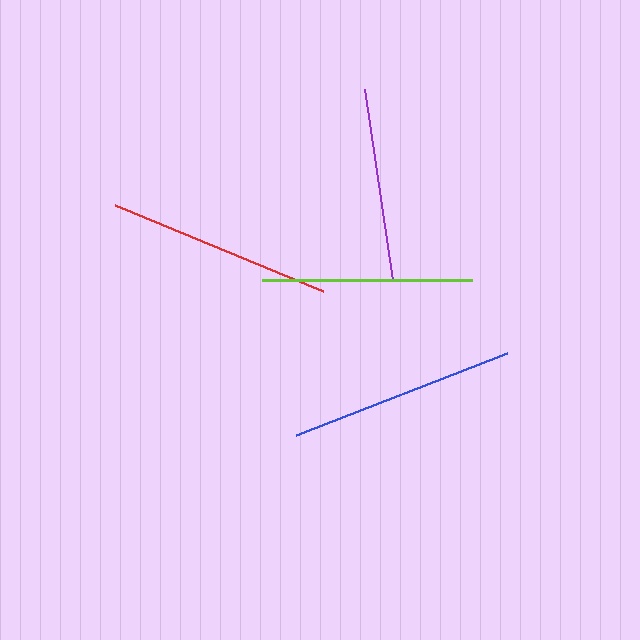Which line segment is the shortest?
The purple line is the shortest at approximately 193 pixels.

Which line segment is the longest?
The blue line is the longest at approximately 226 pixels.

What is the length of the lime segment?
The lime segment is approximately 211 pixels long.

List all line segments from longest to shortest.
From longest to shortest: blue, red, lime, purple.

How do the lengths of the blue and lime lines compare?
The blue and lime lines are approximately the same length.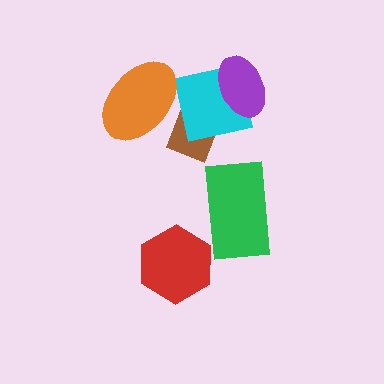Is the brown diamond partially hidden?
Yes, it is partially covered by another shape.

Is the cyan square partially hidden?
Yes, it is partially covered by another shape.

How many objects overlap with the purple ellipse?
1 object overlaps with the purple ellipse.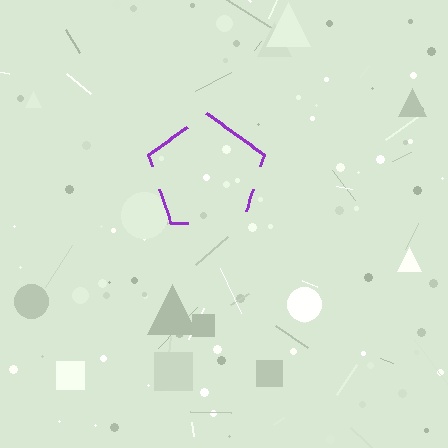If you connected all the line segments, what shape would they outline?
They would outline a pentagon.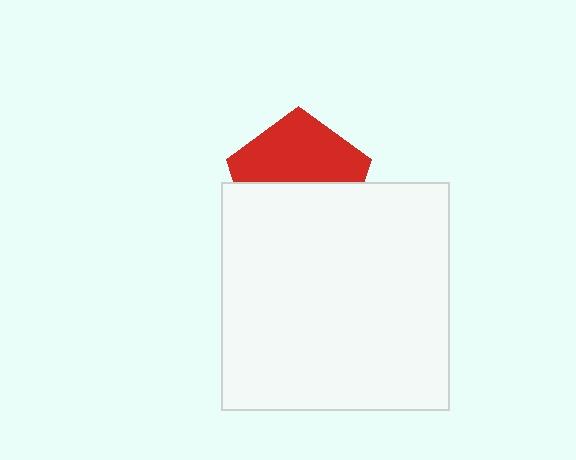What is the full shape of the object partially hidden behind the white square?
The partially hidden object is a red pentagon.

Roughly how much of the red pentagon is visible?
About half of it is visible (roughly 49%).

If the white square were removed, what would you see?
You would see the complete red pentagon.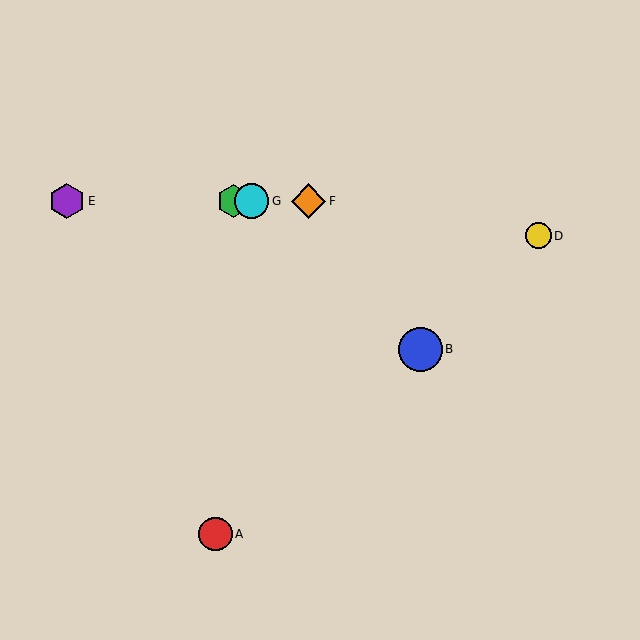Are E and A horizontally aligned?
No, E is at y≈201 and A is at y≈534.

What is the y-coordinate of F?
Object F is at y≈201.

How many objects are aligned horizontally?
4 objects (C, E, F, G) are aligned horizontally.